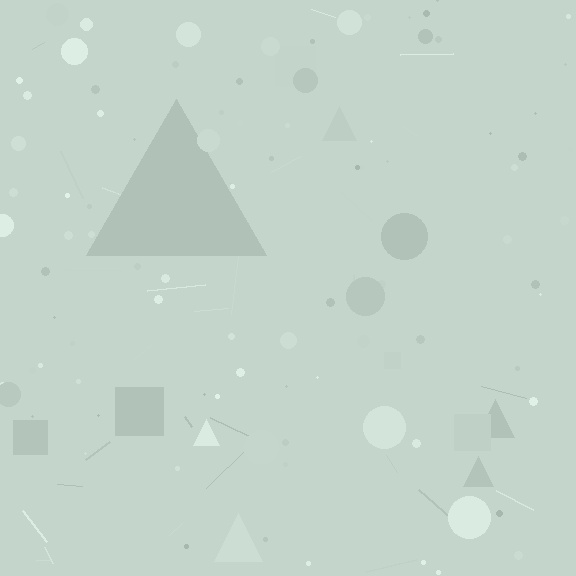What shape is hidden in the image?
A triangle is hidden in the image.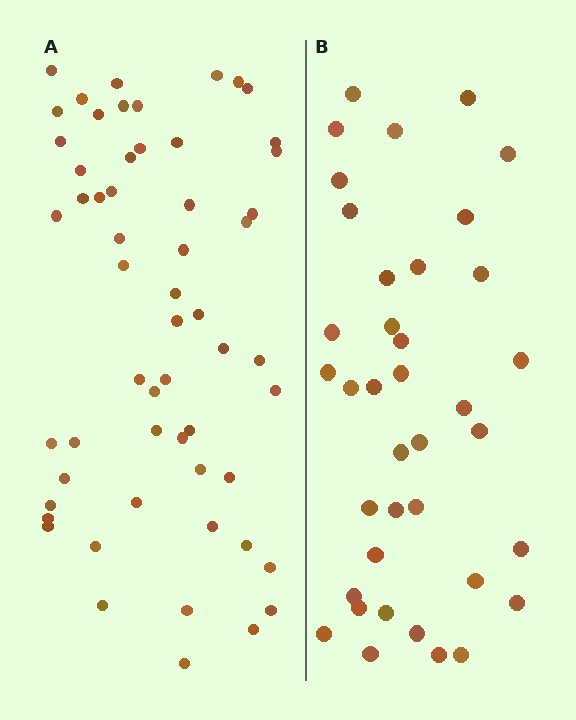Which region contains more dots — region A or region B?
Region A (the left region) has more dots.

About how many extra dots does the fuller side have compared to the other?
Region A has approximately 20 more dots than region B.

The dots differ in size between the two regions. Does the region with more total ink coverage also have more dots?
No. Region B has more total ink coverage because its dots are larger, but region A actually contains more individual dots. Total area can be misleading — the number of items is what matters here.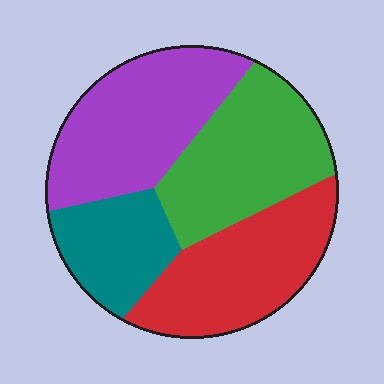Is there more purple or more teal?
Purple.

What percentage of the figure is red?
Red takes up between a quarter and a half of the figure.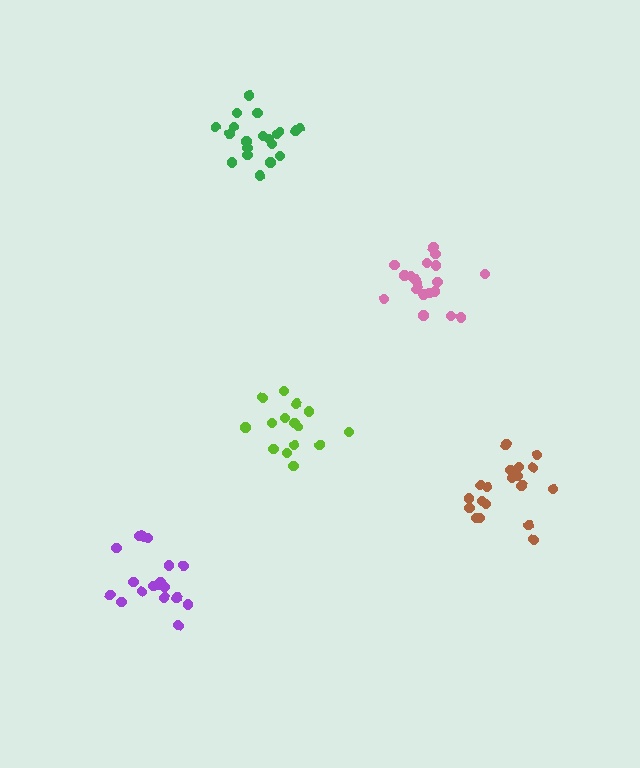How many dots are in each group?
Group 1: 20 dots, Group 2: 20 dots, Group 3: 19 dots, Group 4: 18 dots, Group 5: 15 dots (92 total).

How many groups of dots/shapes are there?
There are 5 groups.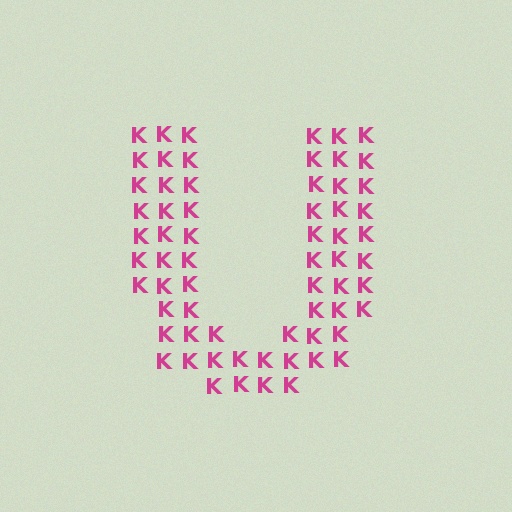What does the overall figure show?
The overall figure shows the letter U.